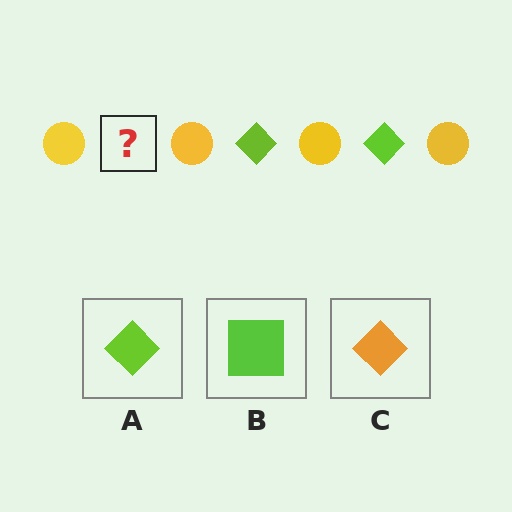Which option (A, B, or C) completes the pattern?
A.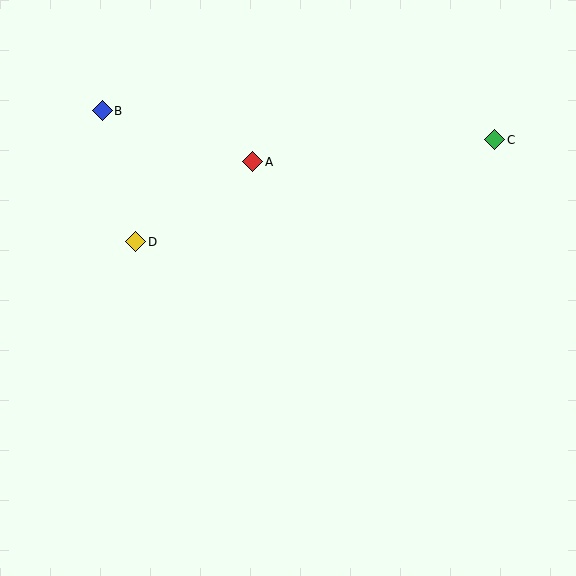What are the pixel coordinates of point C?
Point C is at (495, 140).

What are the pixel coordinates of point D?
Point D is at (136, 242).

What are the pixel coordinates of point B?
Point B is at (102, 111).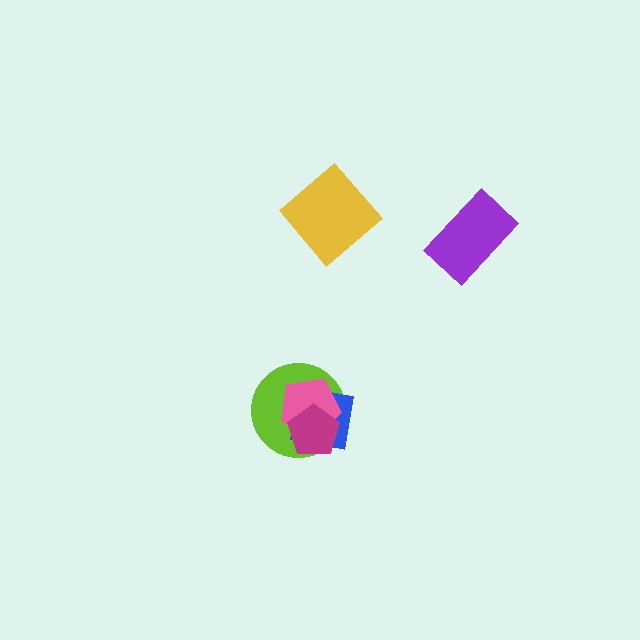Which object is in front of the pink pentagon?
The magenta pentagon is in front of the pink pentagon.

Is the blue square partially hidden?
Yes, it is partially covered by another shape.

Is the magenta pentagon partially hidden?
No, no other shape covers it.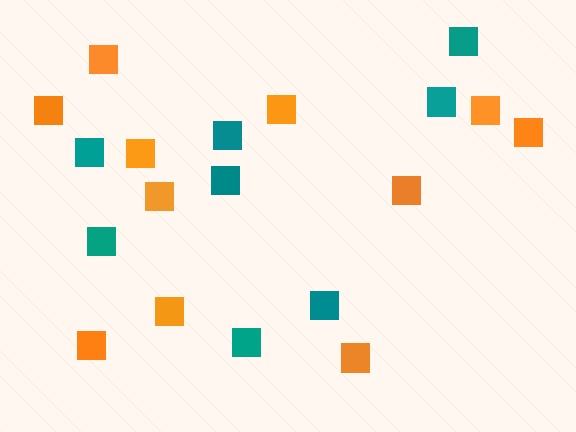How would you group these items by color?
There are 2 groups: one group of orange squares (11) and one group of teal squares (8).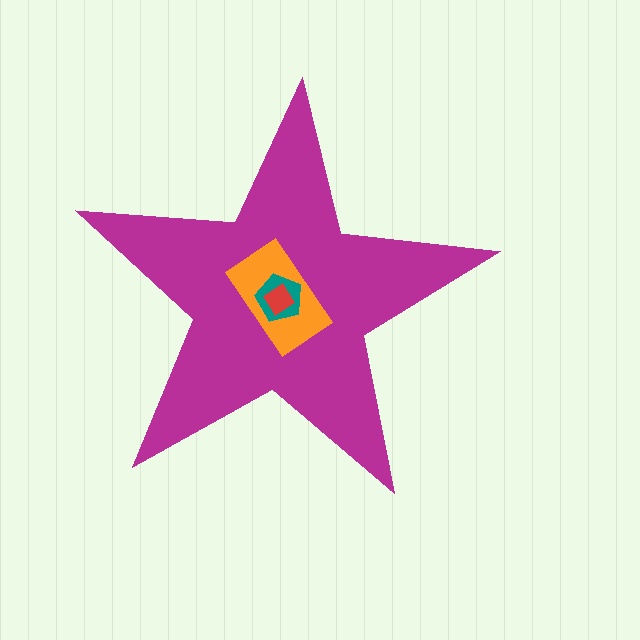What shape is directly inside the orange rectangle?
The teal pentagon.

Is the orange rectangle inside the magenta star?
Yes.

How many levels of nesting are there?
4.